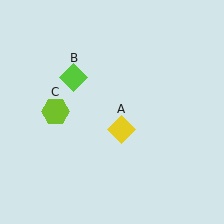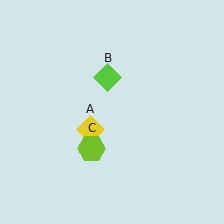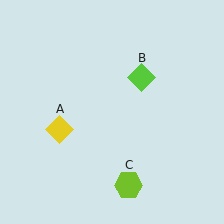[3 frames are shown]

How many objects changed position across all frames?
3 objects changed position: yellow diamond (object A), lime diamond (object B), lime hexagon (object C).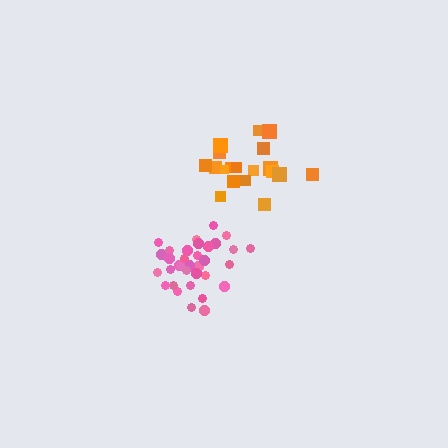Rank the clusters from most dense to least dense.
pink, orange.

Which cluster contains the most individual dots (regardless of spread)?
Pink (34).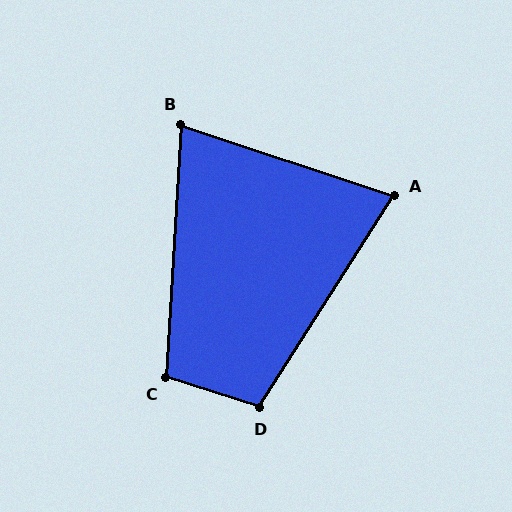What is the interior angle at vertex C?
Approximately 104 degrees (obtuse).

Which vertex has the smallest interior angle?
B, at approximately 75 degrees.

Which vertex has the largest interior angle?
D, at approximately 105 degrees.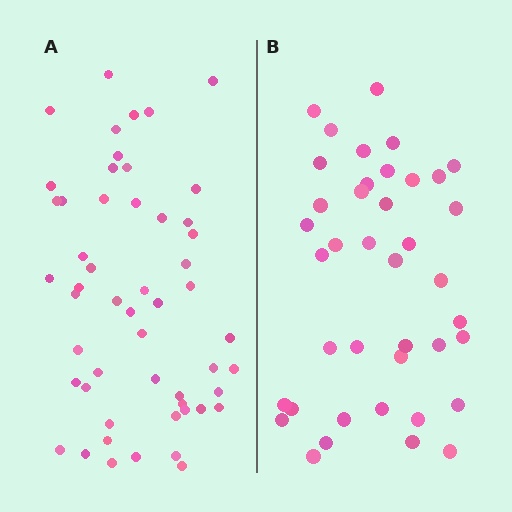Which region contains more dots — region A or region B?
Region A (the left region) has more dots.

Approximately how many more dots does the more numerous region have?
Region A has approximately 15 more dots than region B.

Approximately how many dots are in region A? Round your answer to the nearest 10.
About 50 dots. (The exact count is 53, which rounds to 50.)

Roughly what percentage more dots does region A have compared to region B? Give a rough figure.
About 30% more.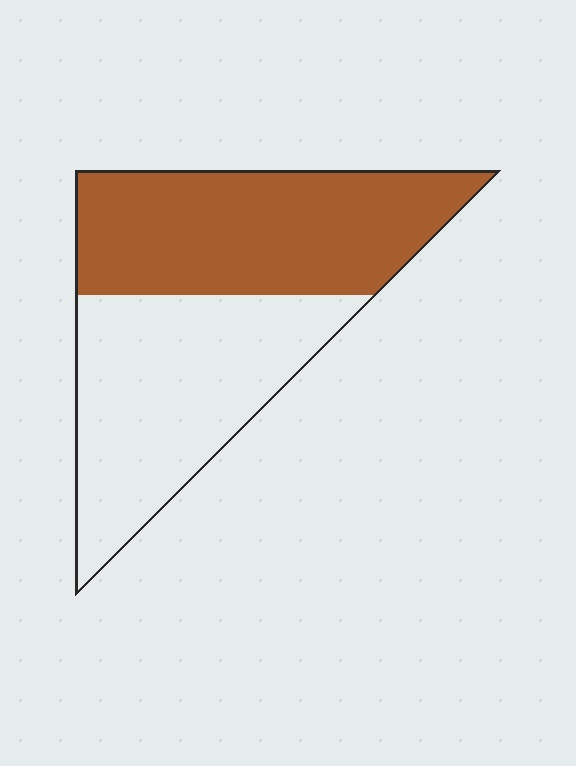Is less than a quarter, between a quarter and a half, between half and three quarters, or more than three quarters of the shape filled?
Between half and three quarters.